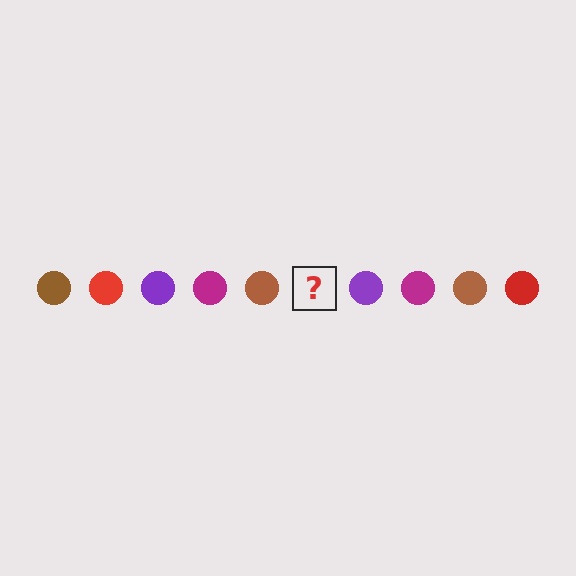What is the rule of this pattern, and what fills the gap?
The rule is that the pattern cycles through brown, red, purple, magenta circles. The gap should be filled with a red circle.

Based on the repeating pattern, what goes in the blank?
The blank should be a red circle.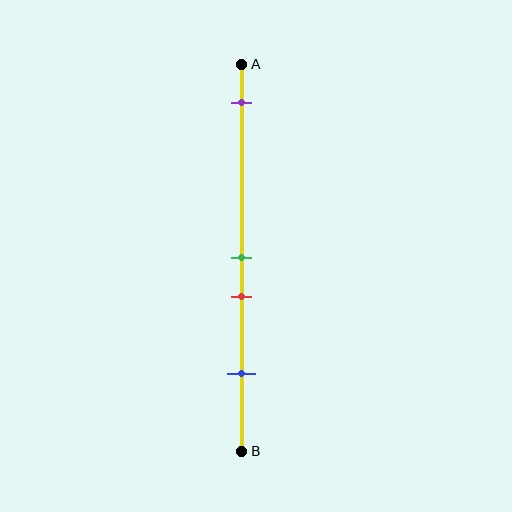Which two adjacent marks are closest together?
The green and red marks are the closest adjacent pair.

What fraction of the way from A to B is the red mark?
The red mark is approximately 60% (0.6) of the way from A to B.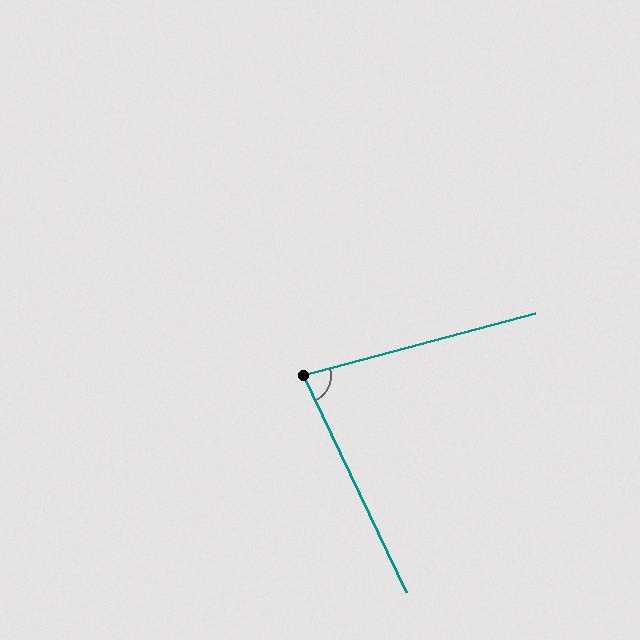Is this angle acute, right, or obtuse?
It is acute.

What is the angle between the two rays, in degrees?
Approximately 80 degrees.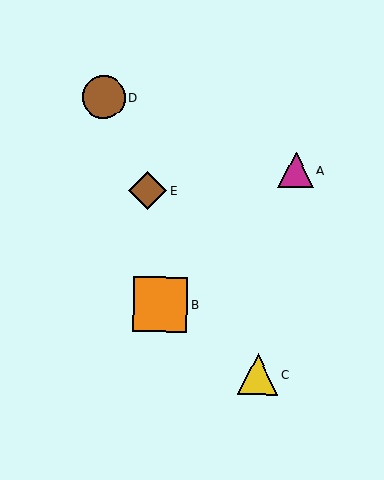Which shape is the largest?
The orange square (labeled B) is the largest.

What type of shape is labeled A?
Shape A is a magenta triangle.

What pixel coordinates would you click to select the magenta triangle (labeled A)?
Click at (296, 170) to select the magenta triangle A.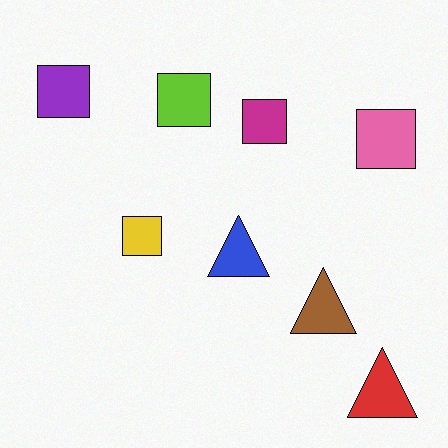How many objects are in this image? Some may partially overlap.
There are 8 objects.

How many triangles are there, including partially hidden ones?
There are 3 triangles.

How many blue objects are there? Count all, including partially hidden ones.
There is 1 blue object.